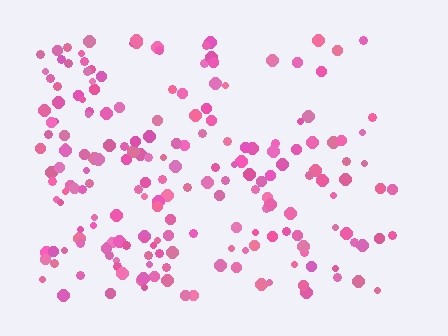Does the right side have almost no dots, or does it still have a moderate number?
Still a moderate number, just noticeably fewer than the left.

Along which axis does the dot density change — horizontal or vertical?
Horizontal.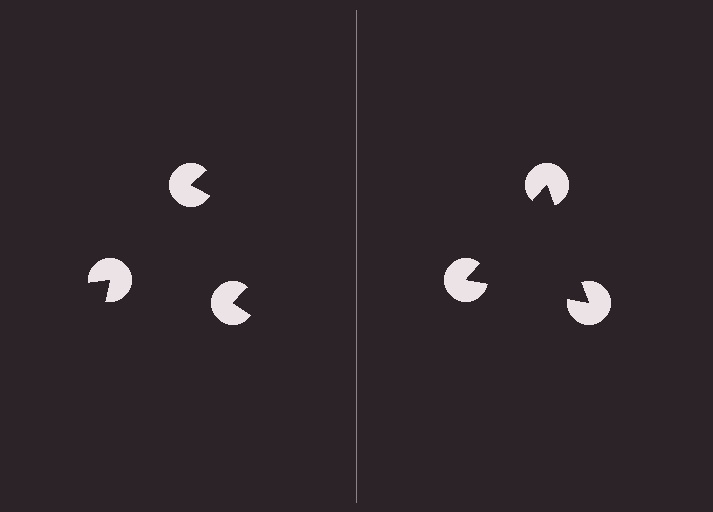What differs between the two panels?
The pac-man discs are positioned identically on both sides; only the wedge orientations differ. On the right they align to a triangle; on the left they are misaligned.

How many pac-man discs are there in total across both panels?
6 — 3 on each side.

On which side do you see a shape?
An illusory triangle appears on the right side. On the left side the wedge cuts are rotated, so no coherent shape forms.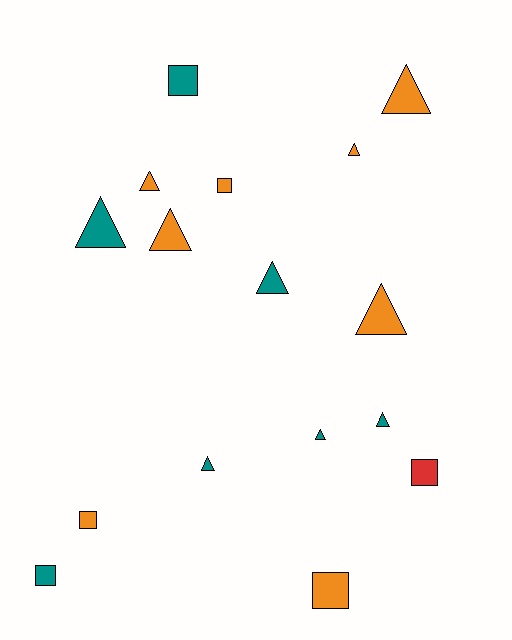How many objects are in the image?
There are 16 objects.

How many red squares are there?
There is 1 red square.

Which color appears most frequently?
Orange, with 8 objects.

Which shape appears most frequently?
Triangle, with 10 objects.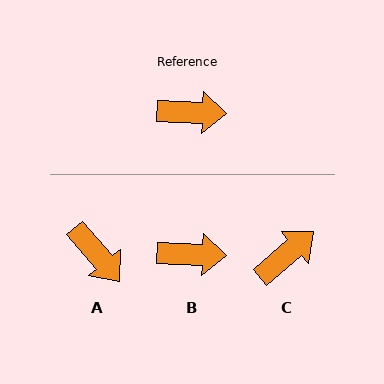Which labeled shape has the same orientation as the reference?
B.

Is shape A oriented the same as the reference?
No, it is off by about 48 degrees.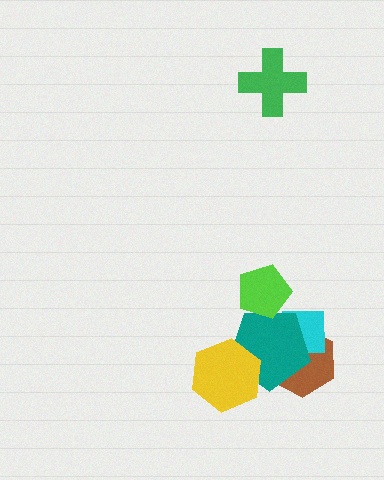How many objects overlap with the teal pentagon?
4 objects overlap with the teal pentagon.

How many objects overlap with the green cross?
0 objects overlap with the green cross.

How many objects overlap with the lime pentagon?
1 object overlaps with the lime pentagon.